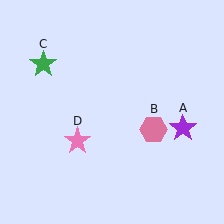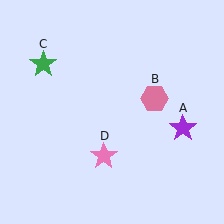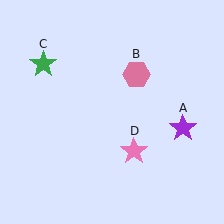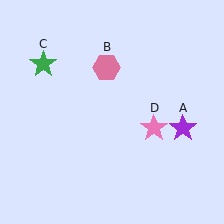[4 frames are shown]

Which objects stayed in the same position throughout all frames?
Purple star (object A) and green star (object C) remained stationary.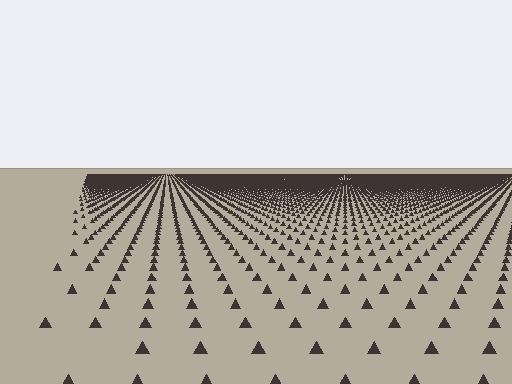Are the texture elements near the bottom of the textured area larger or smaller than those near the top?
Larger. Near the bottom, elements are closer to the viewer and appear at a bigger on-screen size.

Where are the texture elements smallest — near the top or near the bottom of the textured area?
Near the top.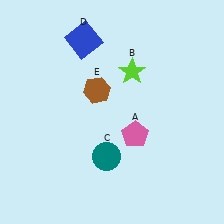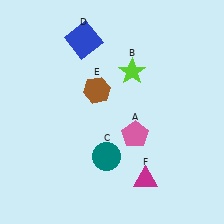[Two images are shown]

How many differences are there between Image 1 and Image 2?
There is 1 difference between the two images.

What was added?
A magenta triangle (F) was added in Image 2.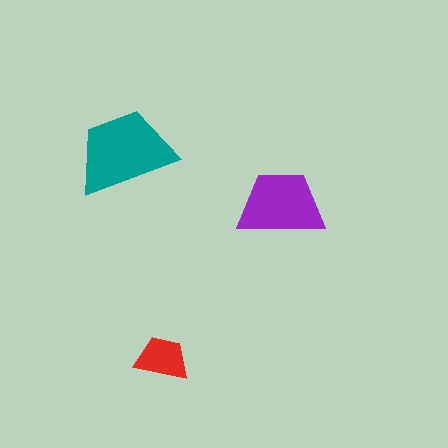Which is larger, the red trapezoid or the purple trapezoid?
The purple one.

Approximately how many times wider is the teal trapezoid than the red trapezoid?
About 2 times wider.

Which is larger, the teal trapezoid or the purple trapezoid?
The teal one.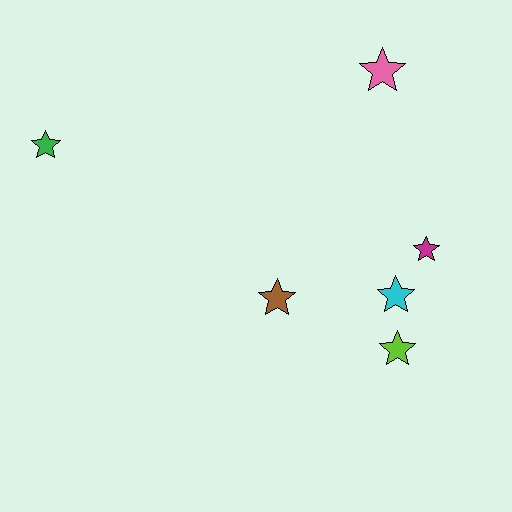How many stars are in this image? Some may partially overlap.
There are 6 stars.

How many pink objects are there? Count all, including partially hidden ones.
There is 1 pink object.